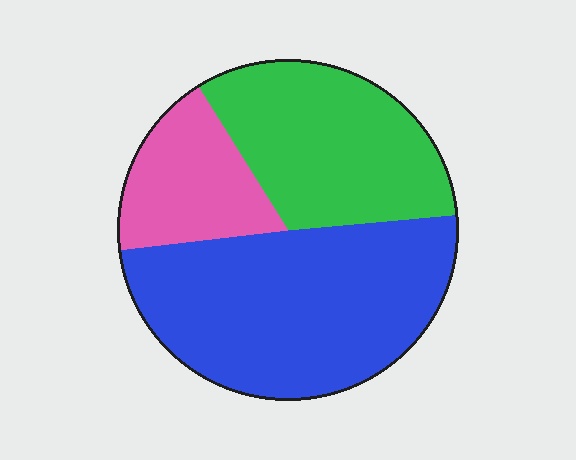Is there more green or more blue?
Blue.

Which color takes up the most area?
Blue, at roughly 50%.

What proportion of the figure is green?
Green covers roughly 30% of the figure.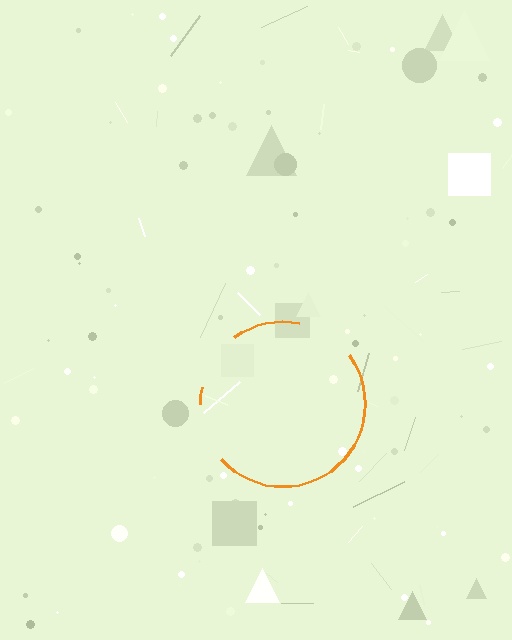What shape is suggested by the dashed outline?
The dashed outline suggests a circle.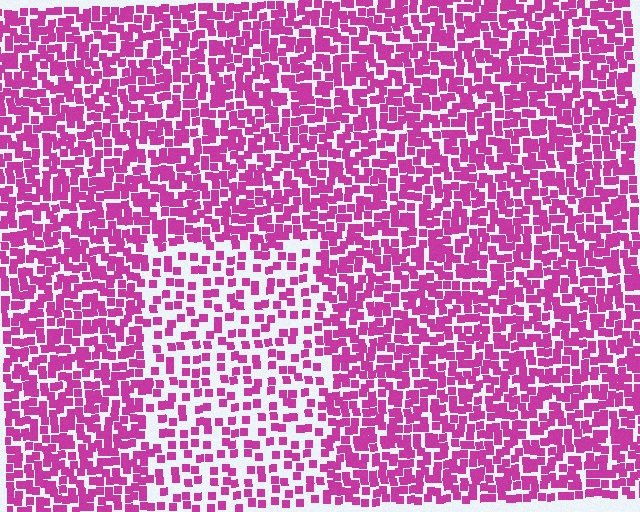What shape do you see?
I see a rectangle.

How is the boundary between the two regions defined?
The boundary is defined by a change in element density (approximately 2.0x ratio). All elements are the same color, size, and shape.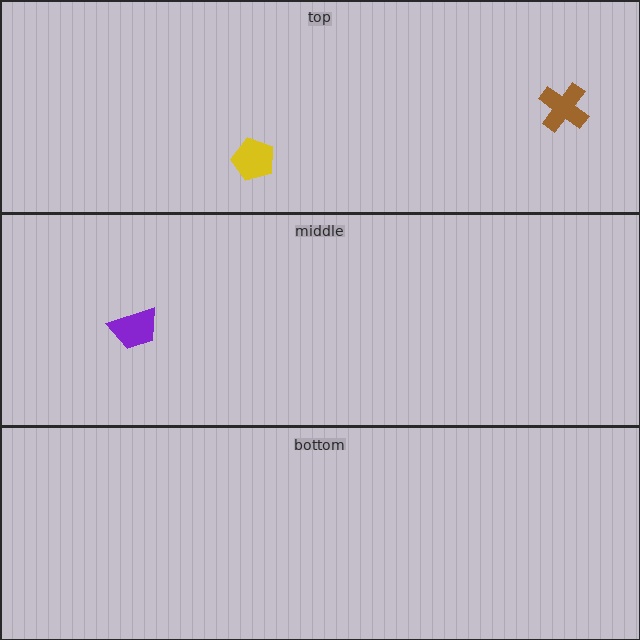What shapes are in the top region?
The yellow pentagon, the brown cross.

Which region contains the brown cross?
The top region.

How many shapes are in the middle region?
1.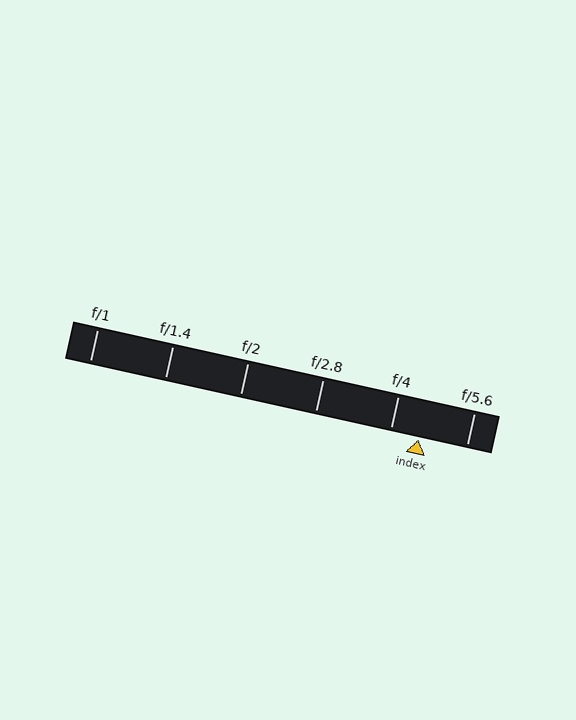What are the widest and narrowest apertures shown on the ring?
The widest aperture shown is f/1 and the narrowest is f/5.6.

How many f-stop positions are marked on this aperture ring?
There are 6 f-stop positions marked.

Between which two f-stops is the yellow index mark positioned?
The index mark is between f/4 and f/5.6.